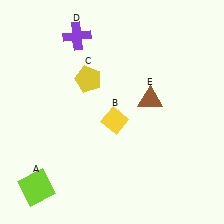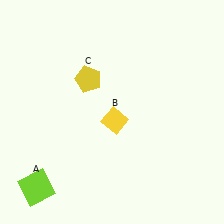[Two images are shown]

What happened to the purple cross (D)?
The purple cross (D) was removed in Image 2. It was in the top-left area of Image 1.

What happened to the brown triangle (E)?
The brown triangle (E) was removed in Image 2. It was in the top-right area of Image 1.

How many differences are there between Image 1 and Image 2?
There are 2 differences between the two images.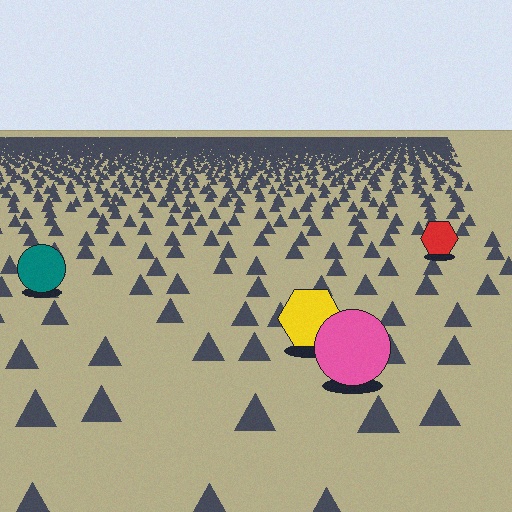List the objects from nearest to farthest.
From nearest to farthest: the pink circle, the yellow hexagon, the teal circle, the red hexagon.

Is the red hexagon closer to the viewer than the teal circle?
No. The teal circle is closer — you can tell from the texture gradient: the ground texture is coarser near it.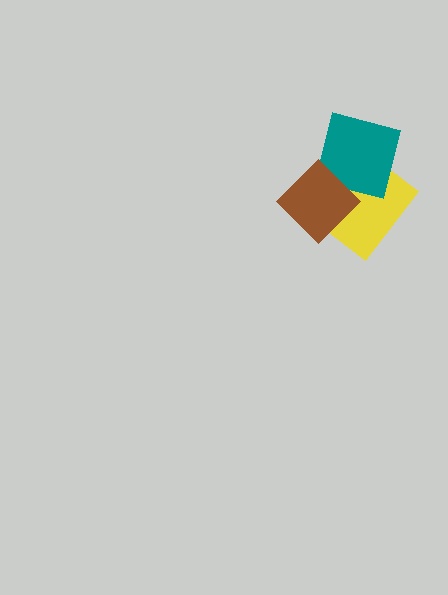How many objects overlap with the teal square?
2 objects overlap with the teal square.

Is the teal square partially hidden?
Yes, it is partially covered by another shape.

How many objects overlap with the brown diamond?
2 objects overlap with the brown diamond.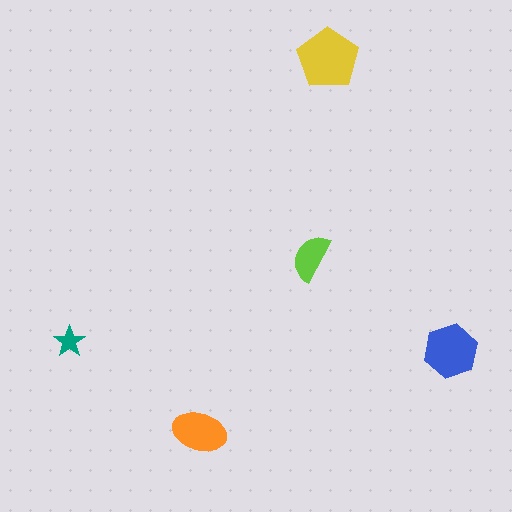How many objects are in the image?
There are 5 objects in the image.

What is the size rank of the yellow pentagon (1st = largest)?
1st.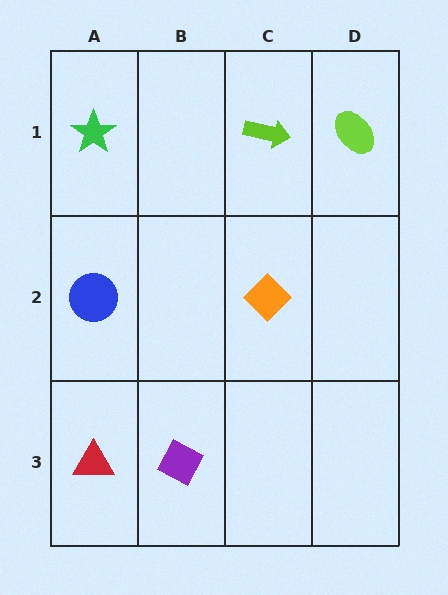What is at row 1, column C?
A lime arrow.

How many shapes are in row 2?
2 shapes.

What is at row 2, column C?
An orange diamond.